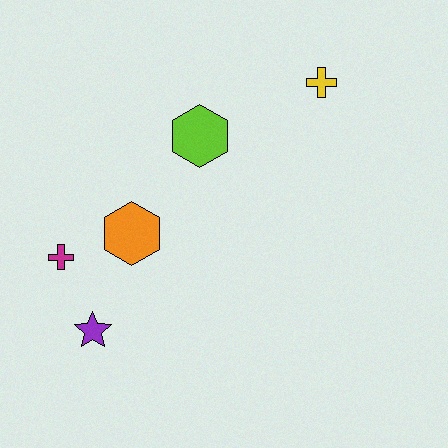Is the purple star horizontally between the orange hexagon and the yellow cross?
No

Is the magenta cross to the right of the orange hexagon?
No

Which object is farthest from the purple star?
The yellow cross is farthest from the purple star.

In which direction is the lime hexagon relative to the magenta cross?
The lime hexagon is to the right of the magenta cross.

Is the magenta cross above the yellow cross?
No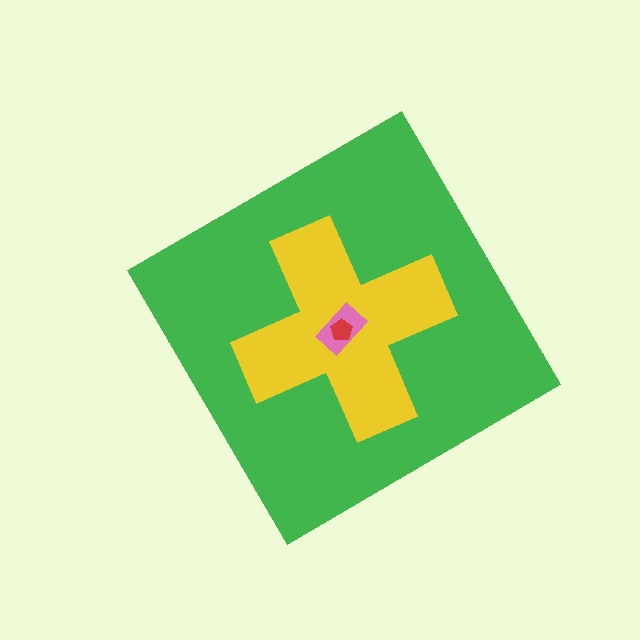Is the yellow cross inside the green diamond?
Yes.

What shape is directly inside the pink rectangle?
The red pentagon.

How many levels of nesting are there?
4.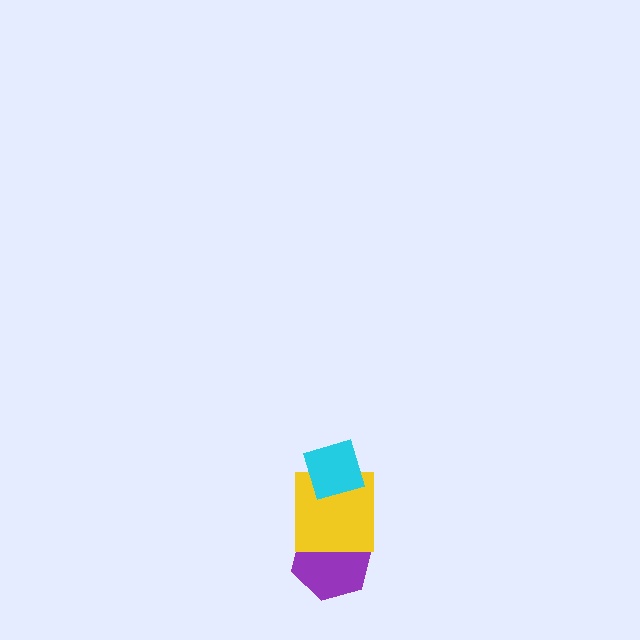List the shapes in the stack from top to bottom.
From top to bottom: the cyan diamond, the yellow square, the purple hexagon.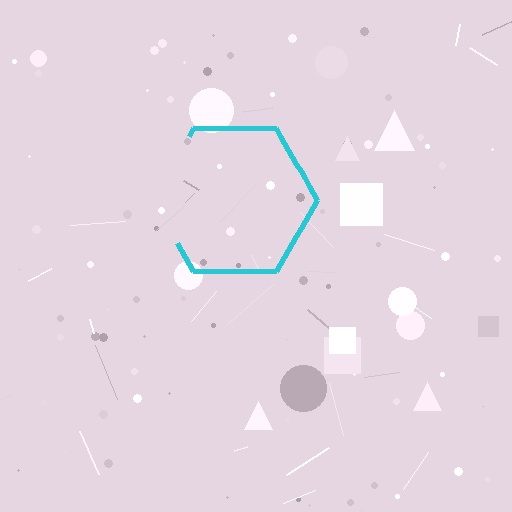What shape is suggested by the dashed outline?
The dashed outline suggests a hexagon.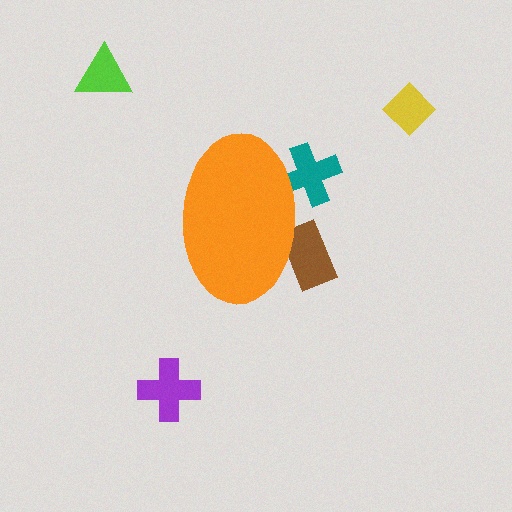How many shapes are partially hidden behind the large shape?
2 shapes are partially hidden.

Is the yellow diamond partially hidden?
No, the yellow diamond is fully visible.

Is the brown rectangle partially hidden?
Yes, the brown rectangle is partially hidden behind the orange ellipse.